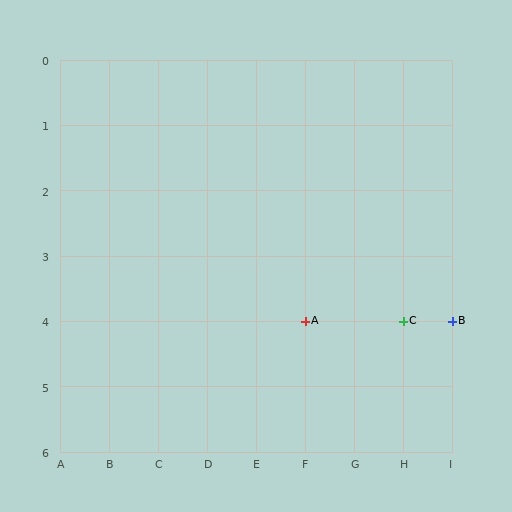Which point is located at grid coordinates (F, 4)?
Point A is at (F, 4).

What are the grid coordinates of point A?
Point A is at grid coordinates (F, 4).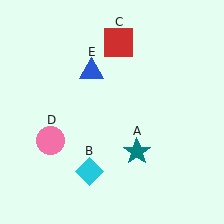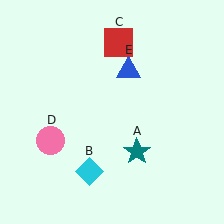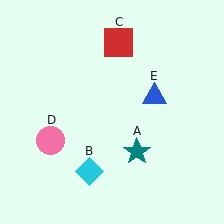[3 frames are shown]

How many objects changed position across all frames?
1 object changed position: blue triangle (object E).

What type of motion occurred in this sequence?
The blue triangle (object E) rotated clockwise around the center of the scene.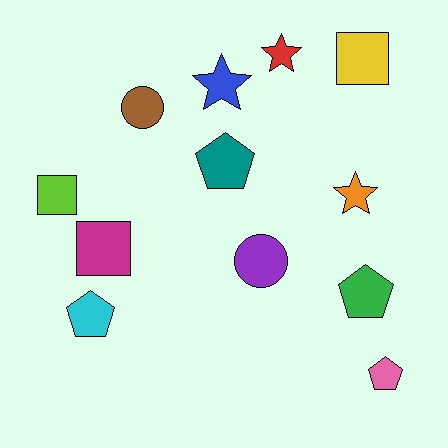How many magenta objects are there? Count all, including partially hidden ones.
There is 1 magenta object.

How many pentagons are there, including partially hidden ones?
There are 4 pentagons.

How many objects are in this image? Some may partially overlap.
There are 12 objects.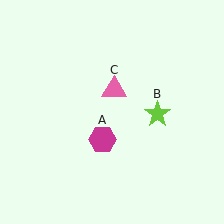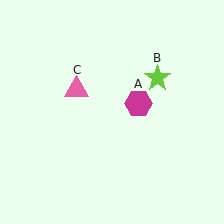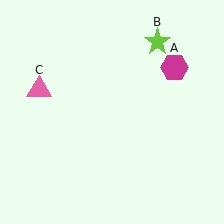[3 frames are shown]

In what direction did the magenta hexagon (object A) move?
The magenta hexagon (object A) moved up and to the right.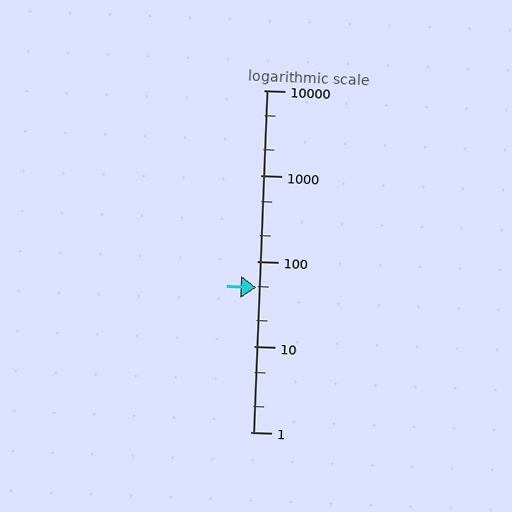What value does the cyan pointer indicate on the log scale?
The pointer indicates approximately 49.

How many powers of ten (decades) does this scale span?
The scale spans 4 decades, from 1 to 10000.